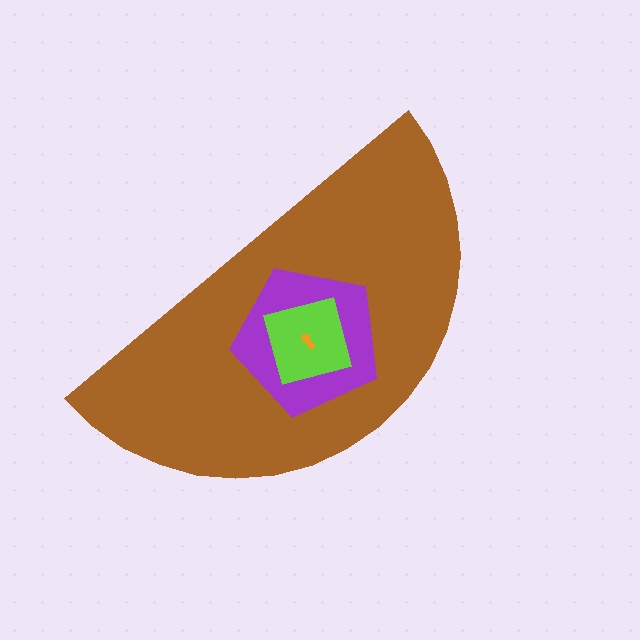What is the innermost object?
The orange arrow.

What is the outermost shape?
The brown semicircle.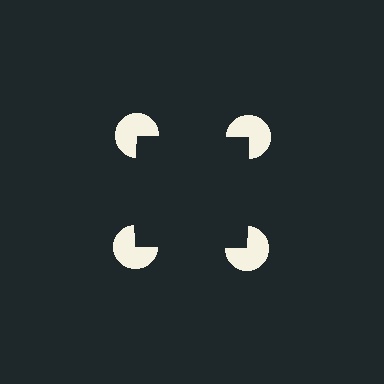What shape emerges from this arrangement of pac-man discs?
An illusory square — its edges are inferred from the aligned wedge cuts in the pac-man discs, not physically drawn.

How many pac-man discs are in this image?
There are 4 — one at each vertex of the illusory square.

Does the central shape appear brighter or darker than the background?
It typically appears slightly darker than the background, even though no actual brightness change is drawn.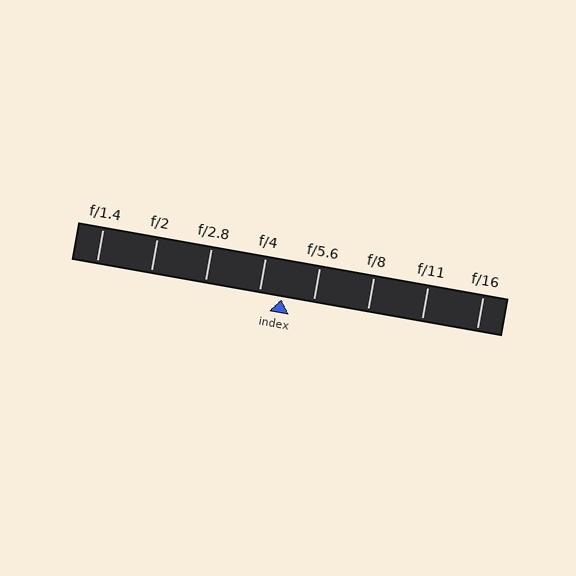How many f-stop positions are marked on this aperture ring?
There are 8 f-stop positions marked.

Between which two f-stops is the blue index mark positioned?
The index mark is between f/4 and f/5.6.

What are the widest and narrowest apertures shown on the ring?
The widest aperture shown is f/1.4 and the narrowest is f/16.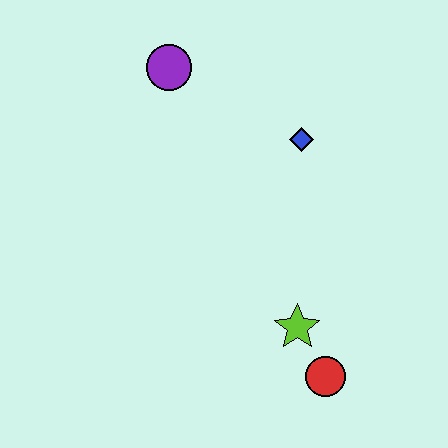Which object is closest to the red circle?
The lime star is closest to the red circle.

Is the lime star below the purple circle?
Yes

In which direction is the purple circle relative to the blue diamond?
The purple circle is to the left of the blue diamond.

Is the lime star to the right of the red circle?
No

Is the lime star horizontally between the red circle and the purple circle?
Yes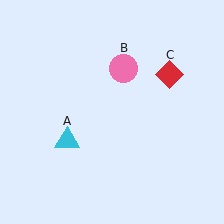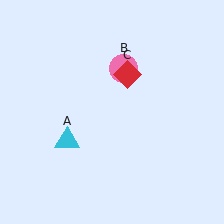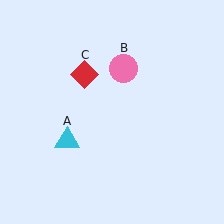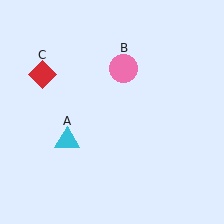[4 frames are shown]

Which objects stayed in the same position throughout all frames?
Cyan triangle (object A) and pink circle (object B) remained stationary.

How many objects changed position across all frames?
1 object changed position: red diamond (object C).